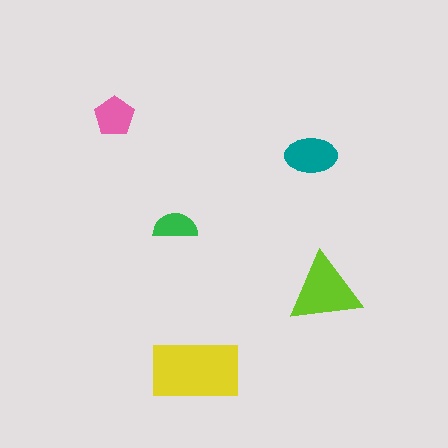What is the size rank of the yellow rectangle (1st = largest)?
1st.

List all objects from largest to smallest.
The yellow rectangle, the lime triangle, the teal ellipse, the pink pentagon, the green semicircle.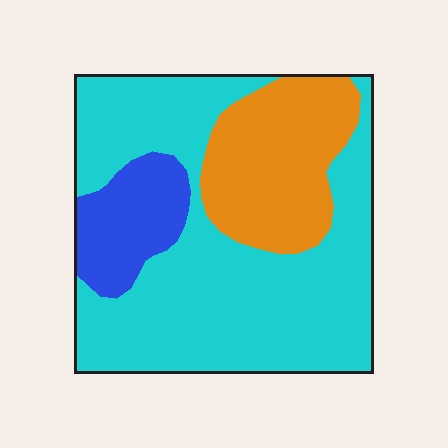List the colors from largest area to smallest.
From largest to smallest: cyan, orange, blue.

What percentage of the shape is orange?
Orange takes up about one quarter (1/4) of the shape.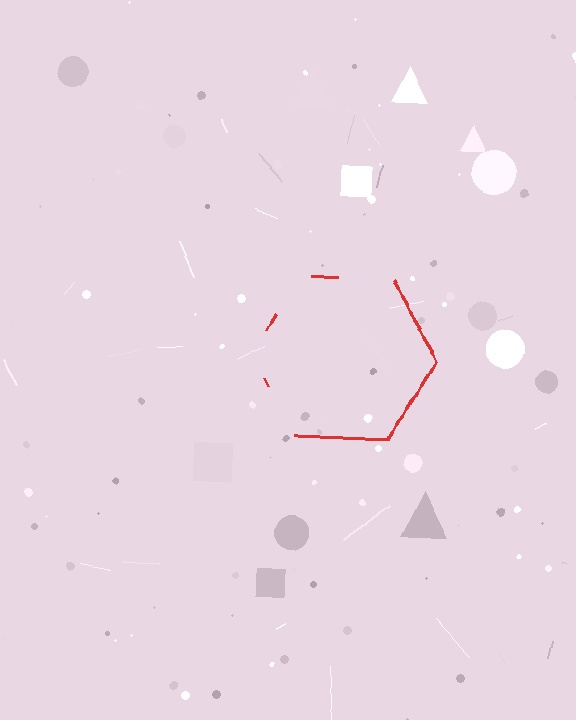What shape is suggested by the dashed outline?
The dashed outline suggests a hexagon.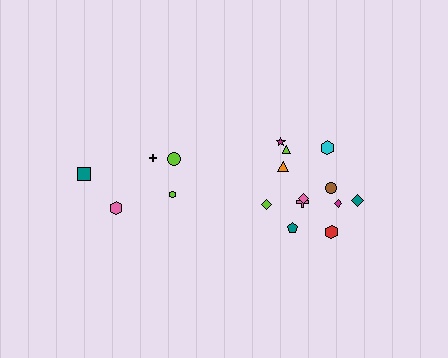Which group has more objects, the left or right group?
The right group.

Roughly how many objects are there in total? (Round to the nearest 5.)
Roughly 15 objects in total.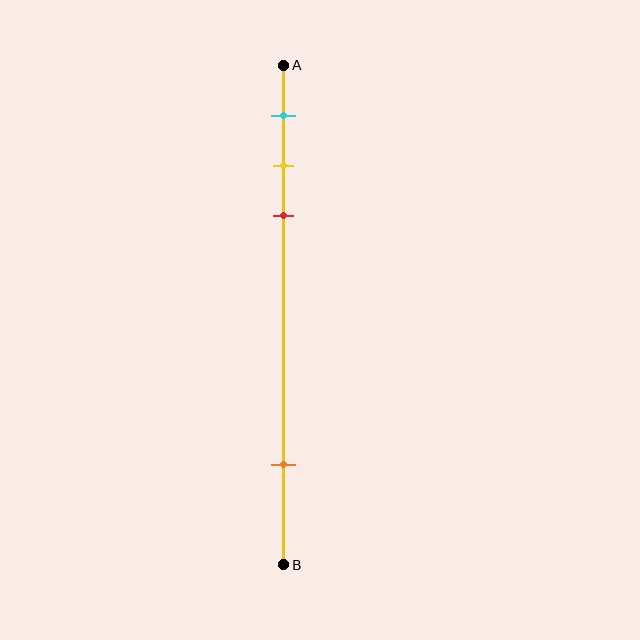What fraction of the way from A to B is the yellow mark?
The yellow mark is approximately 20% (0.2) of the way from A to B.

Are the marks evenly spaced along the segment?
No, the marks are not evenly spaced.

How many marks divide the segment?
There are 4 marks dividing the segment.